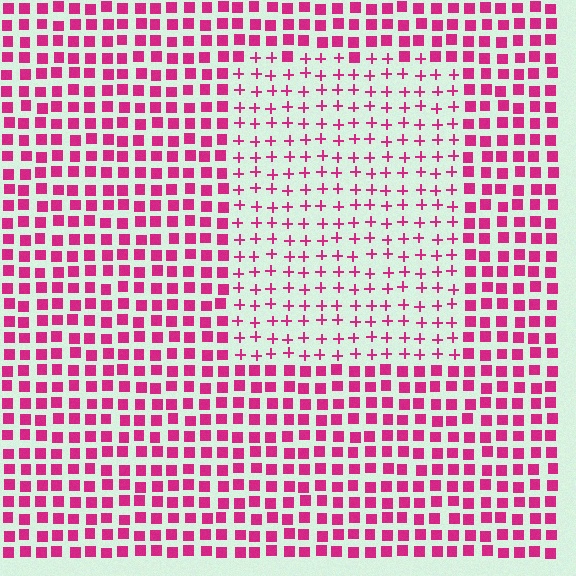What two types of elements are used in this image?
The image uses plus signs inside the rectangle region and squares outside it.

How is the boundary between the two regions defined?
The boundary is defined by a change in element shape: plus signs inside vs. squares outside. All elements share the same color and spacing.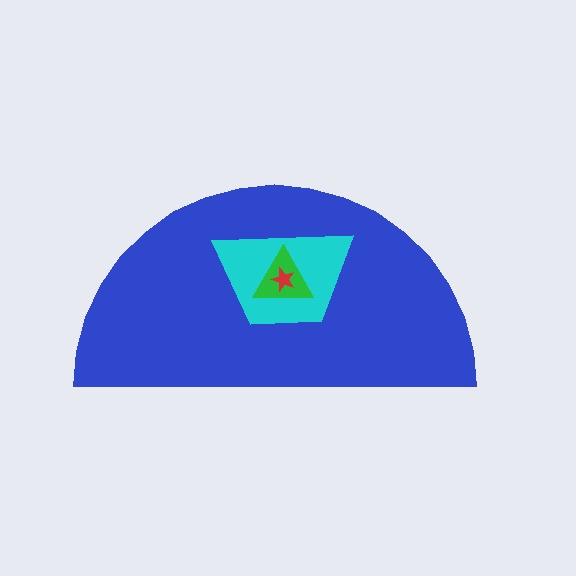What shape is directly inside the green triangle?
The red star.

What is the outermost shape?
The blue semicircle.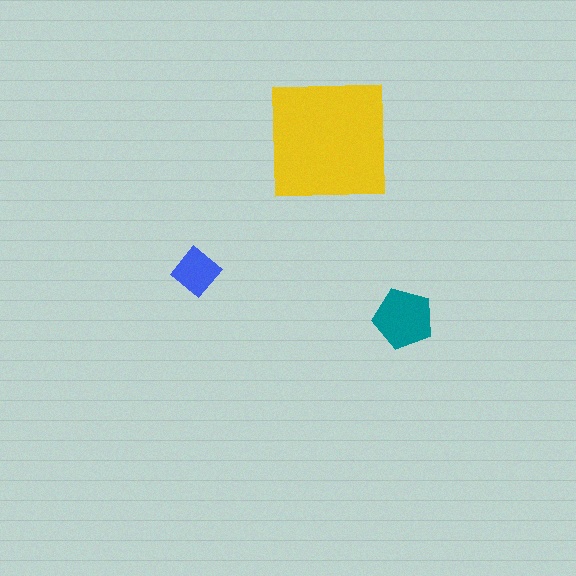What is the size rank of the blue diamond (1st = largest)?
3rd.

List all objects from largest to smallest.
The yellow square, the teal pentagon, the blue diamond.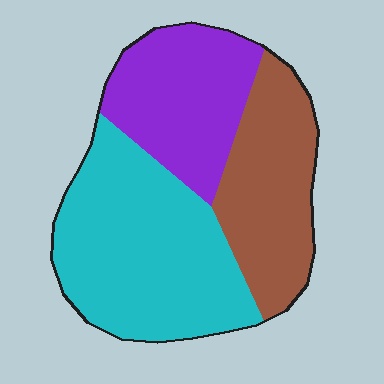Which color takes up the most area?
Cyan, at roughly 45%.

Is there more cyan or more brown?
Cyan.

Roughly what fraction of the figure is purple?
Purple covers about 25% of the figure.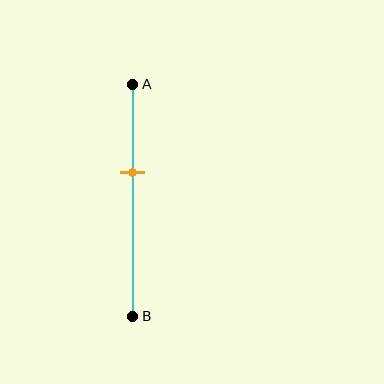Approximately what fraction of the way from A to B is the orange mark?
The orange mark is approximately 40% of the way from A to B.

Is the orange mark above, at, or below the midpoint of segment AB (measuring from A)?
The orange mark is above the midpoint of segment AB.